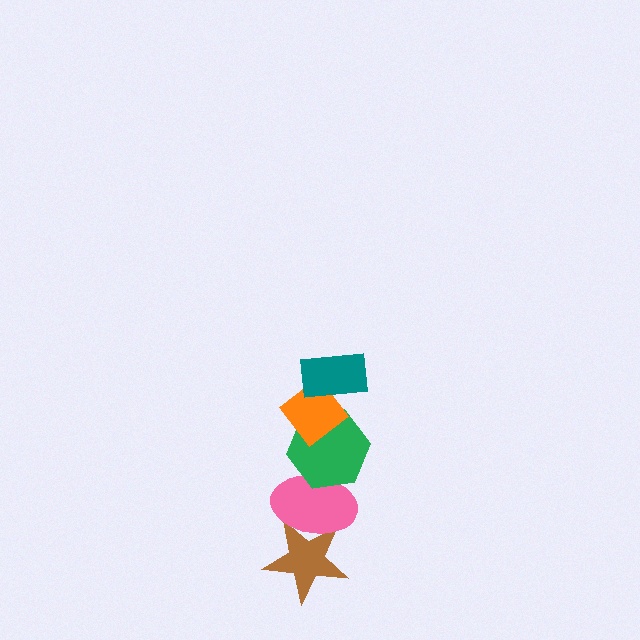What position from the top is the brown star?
The brown star is 5th from the top.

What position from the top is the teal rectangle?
The teal rectangle is 1st from the top.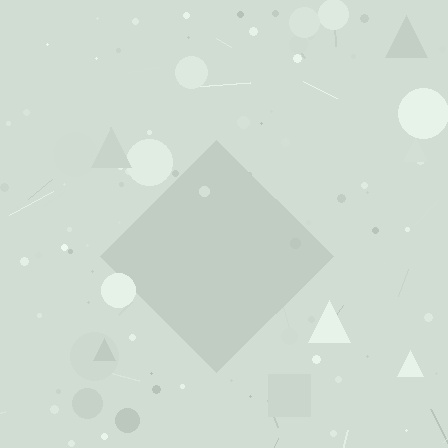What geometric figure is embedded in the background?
A diamond is embedded in the background.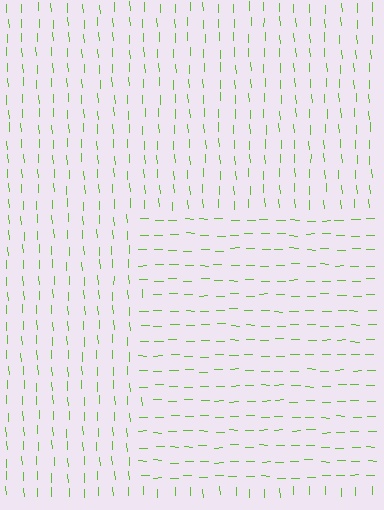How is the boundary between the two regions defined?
The boundary is defined purely by a change in line orientation (approximately 87 degrees difference). All lines are the same color and thickness.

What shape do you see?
I see a rectangle.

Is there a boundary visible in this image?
Yes, there is a texture boundary formed by a change in line orientation.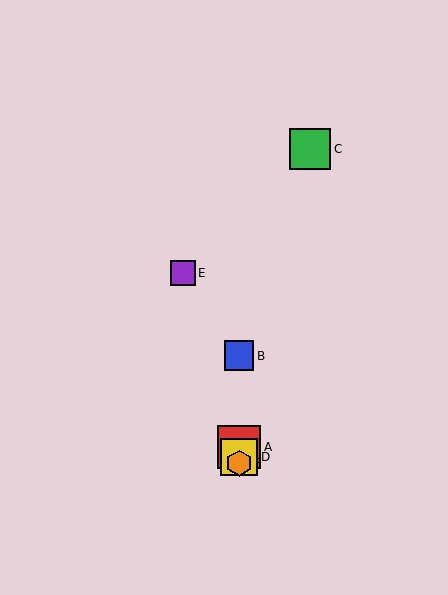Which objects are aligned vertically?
Objects A, B, D, F are aligned vertically.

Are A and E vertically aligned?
No, A is at x≈239 and E is at x≈183.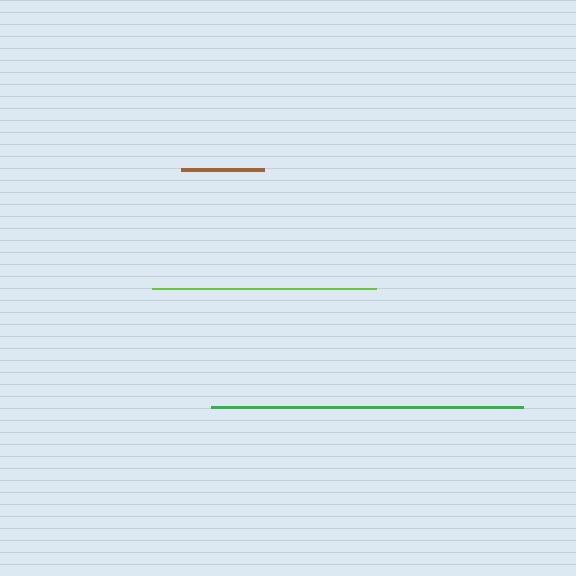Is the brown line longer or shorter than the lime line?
The lime line is longer than the brown line.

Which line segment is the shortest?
The brown line is the shortest at approximately 83 pixels.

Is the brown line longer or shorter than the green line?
The green line is longer than the brown line.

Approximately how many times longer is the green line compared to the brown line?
The green line is approximately 3.8 times the length of the brown line.